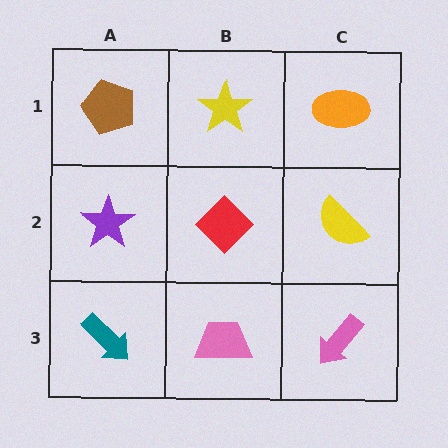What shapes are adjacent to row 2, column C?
An orange ellipse (row 1, column C), a pink arrow (row 3, column C), a red diamond (row 2, column B).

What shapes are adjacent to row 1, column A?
A purple star (row 2, column A), a yellow star (row 1, column B).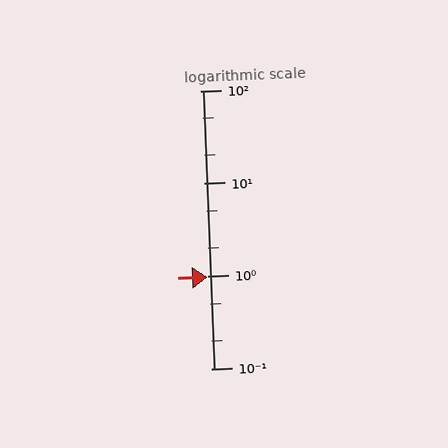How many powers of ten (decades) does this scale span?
The scale spans 3 decades, from 0.1 to 100.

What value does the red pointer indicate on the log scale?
The pointer indicates approximately 0.98.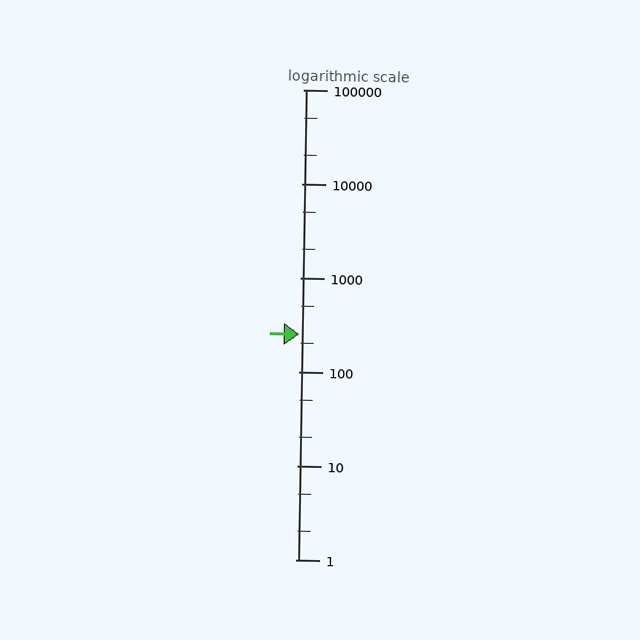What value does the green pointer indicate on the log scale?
The pointer indicates approximately 250.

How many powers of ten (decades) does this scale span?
The scale spans 5 decades, from 1 to 100000.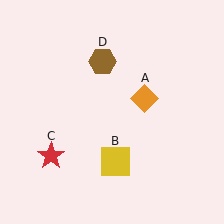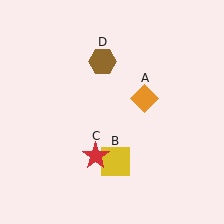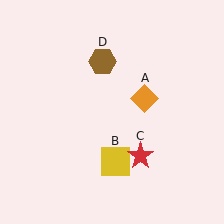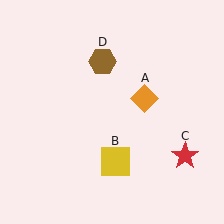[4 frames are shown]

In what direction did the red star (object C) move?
The red star (object C) moved right.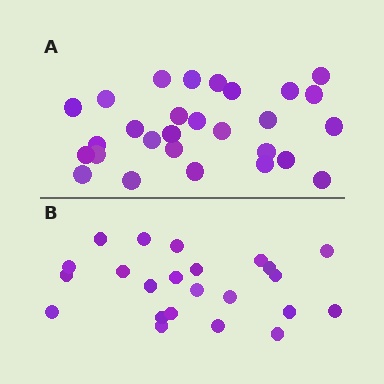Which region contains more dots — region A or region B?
Region A (the top region) has more dots.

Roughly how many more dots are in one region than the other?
Region A has about 5 more dots than region B.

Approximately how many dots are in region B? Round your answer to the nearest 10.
About 20 dots. (The exact count is 23, which rounds to 20.)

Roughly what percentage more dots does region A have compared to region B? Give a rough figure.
About 20% more.